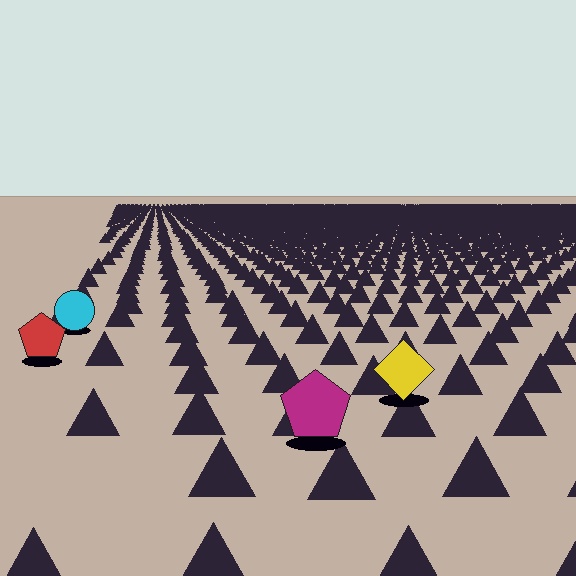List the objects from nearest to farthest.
From nearest to farthest: the magenta pentagon, the yellow diamond, the red pentagon, the cyan circle.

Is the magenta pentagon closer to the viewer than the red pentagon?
Yes. The magenta pentagon is closer — you can tell from the texture gradient: the ground texture is coarser near it.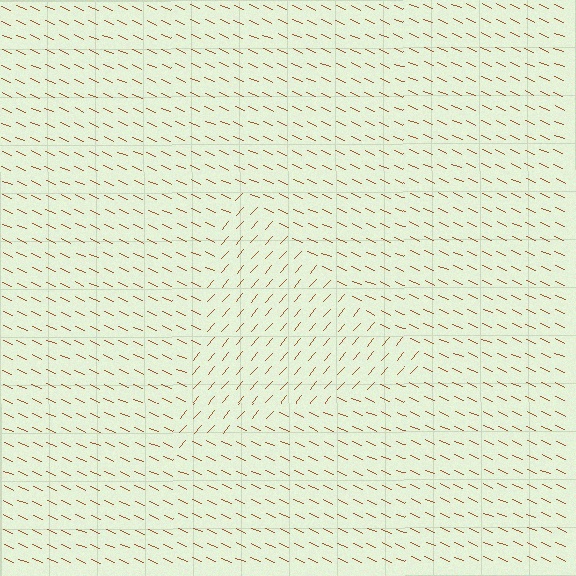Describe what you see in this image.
The image is filled with small brown line segments. A triangle region in the image has lines oriented differently from the surrounding lines, creating a visible texture boundary.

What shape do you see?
I see a triangle.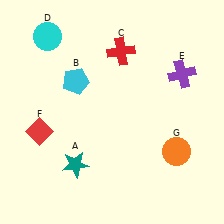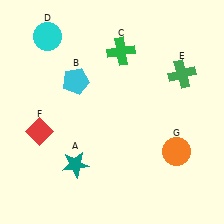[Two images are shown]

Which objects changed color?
C changed from red to green. E changed from purple to green.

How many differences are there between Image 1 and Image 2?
There are 2 differences between the two images.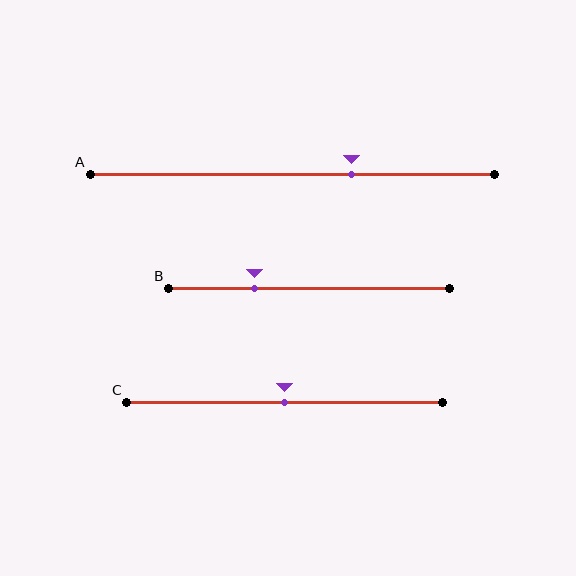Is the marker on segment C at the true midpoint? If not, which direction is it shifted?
Yes, the marker on segment C is at the true midpoint.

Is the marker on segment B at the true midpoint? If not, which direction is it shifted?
No, the marker on segment B is shifted to the left by about 20% of the segment length.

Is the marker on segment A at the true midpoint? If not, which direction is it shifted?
No, the marker on segment A is shifted to the right by about 15% of the segment length.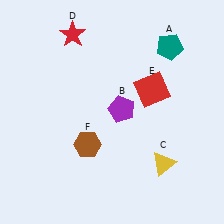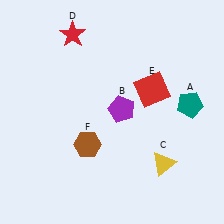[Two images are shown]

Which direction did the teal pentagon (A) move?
The teal pentagon (A) moved down.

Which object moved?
The teal pentagon (A) moved down.